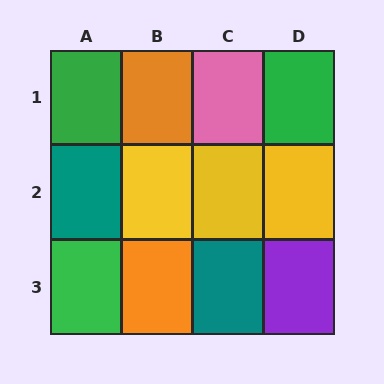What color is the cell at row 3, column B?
Orange.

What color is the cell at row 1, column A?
Green.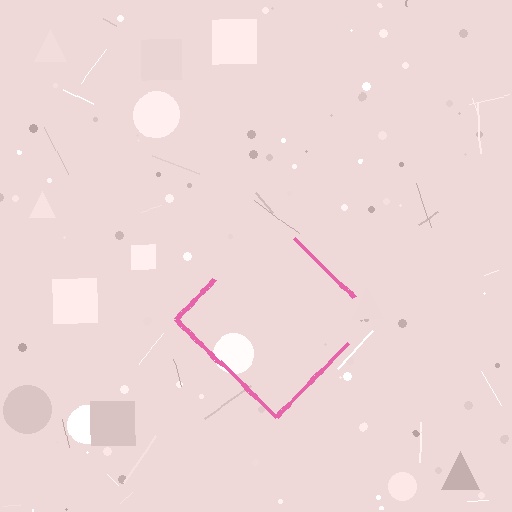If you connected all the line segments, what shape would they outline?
They would outline a diamond.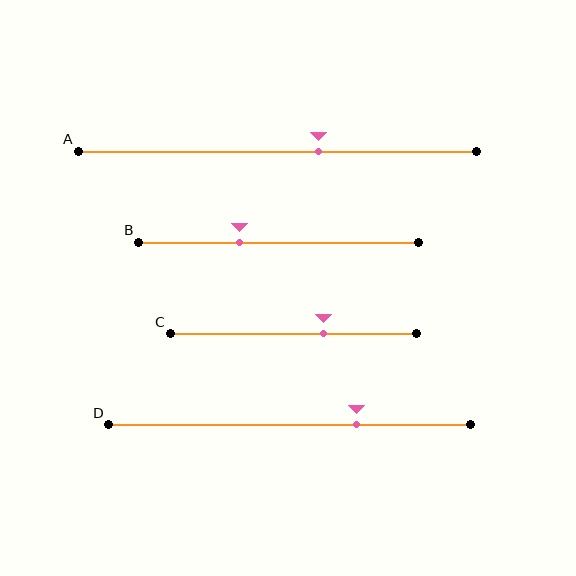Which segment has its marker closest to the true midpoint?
Segment A has its marker closest to the true midpoint.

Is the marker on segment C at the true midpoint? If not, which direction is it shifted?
No, the marker on segment C is shifted to the right by about 12% of the segment length.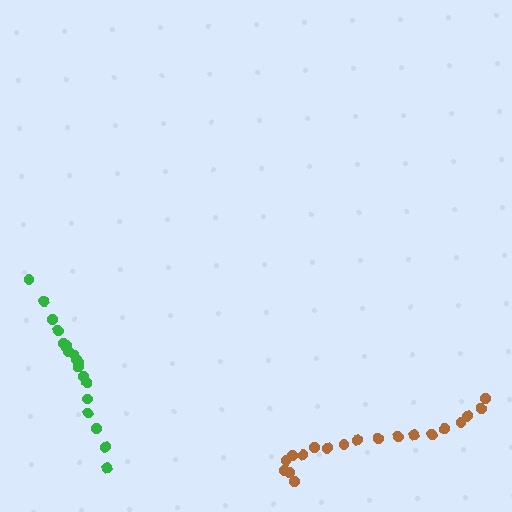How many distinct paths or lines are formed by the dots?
There are 2 distinct paths.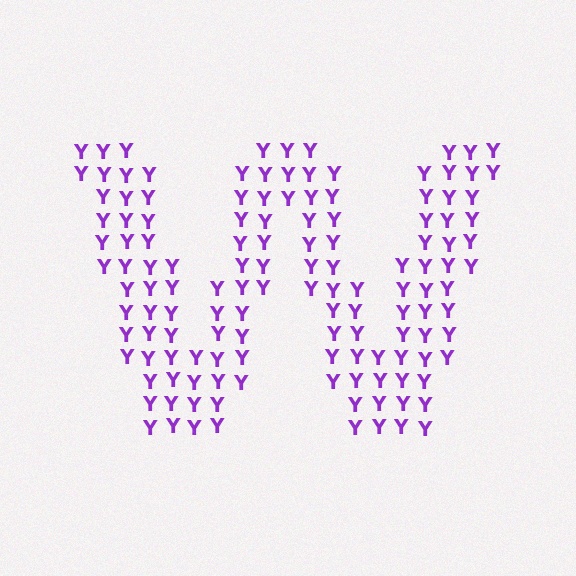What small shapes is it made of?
It is made of small letter Y's.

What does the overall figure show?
The overall figure shows the letter W.